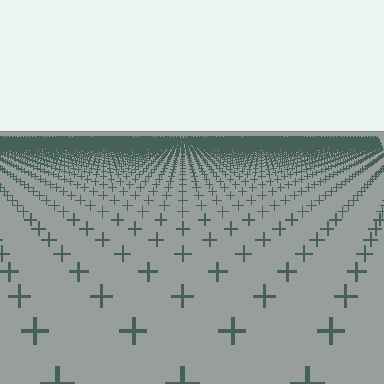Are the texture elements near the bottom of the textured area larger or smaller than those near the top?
Larger. Near the bottom, elements are closer to the viewer and appear at a bigger on-screen size.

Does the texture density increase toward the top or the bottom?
Density increases toward the top.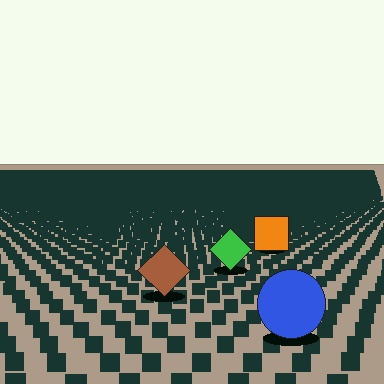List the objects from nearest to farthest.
From nearest to farthest: the blue circle, the brown diamond, the green diamond, the orange square.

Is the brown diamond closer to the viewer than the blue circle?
No. The blue circle is closer — you can tell from the texture gradient: the ground texture is coarser near it.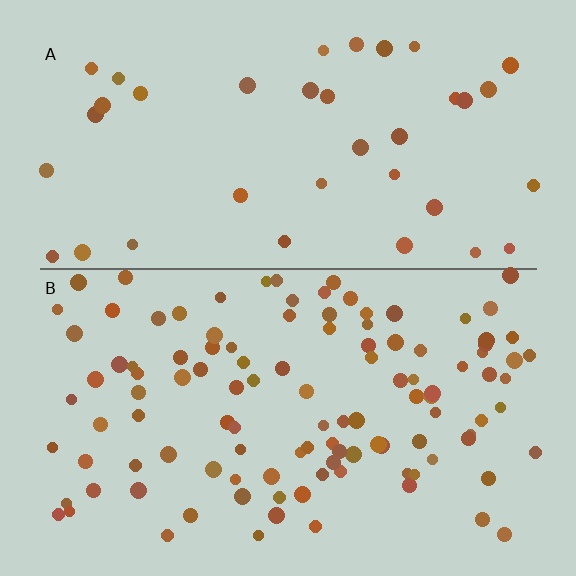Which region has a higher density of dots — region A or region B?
B (the bottom).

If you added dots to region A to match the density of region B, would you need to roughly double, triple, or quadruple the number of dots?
Approximately triple.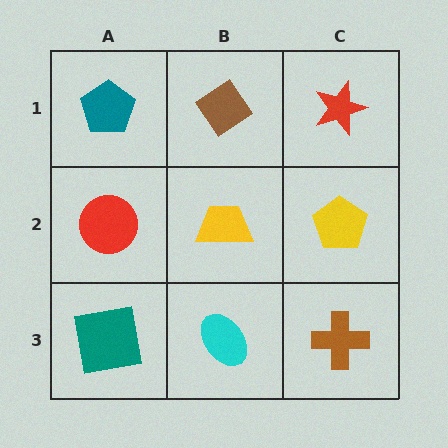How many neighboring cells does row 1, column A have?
2.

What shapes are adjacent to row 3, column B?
A yellow trapezoid (row 2, column B), a teal square (row 3, column A), a brown cross (row 3, column C).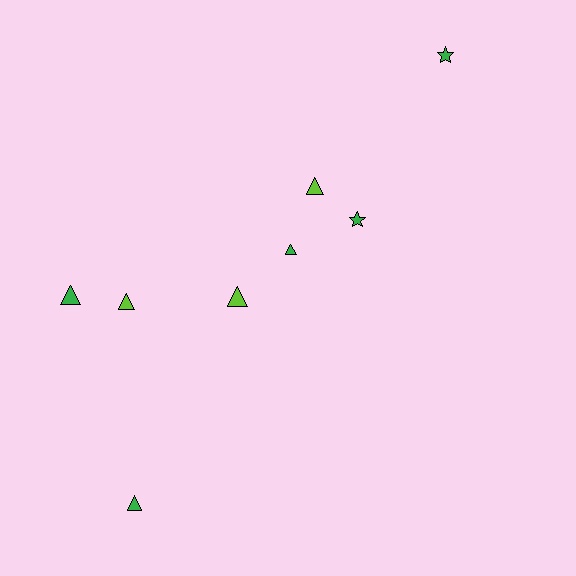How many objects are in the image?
There are 8 objects.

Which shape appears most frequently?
Triangle, with 6 objects.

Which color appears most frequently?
Green, with 5 objects.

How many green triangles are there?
There are 3 green triangles.